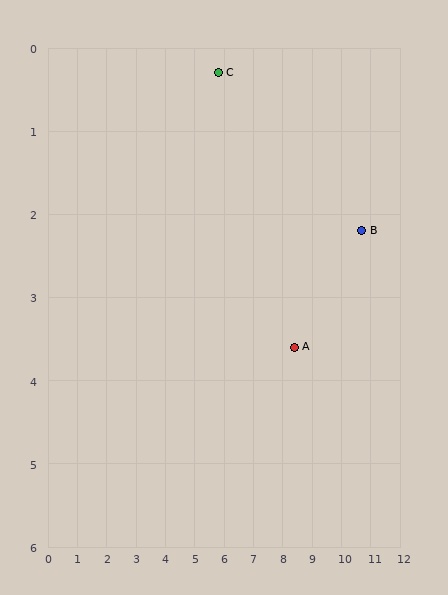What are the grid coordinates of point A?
Point A is at approximately (8.4, 3.6).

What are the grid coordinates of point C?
Point C is at approximately (5.8, 0.3).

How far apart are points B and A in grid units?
Points B and A are about 2.7 grid units apart.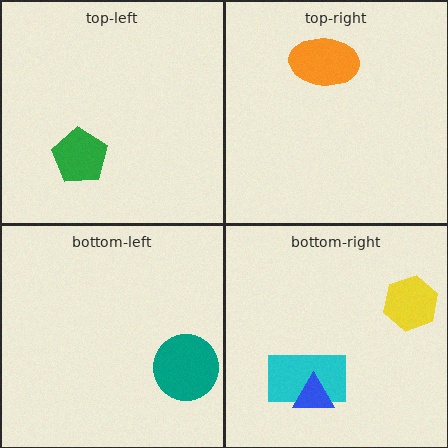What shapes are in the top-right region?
The orange ellipse.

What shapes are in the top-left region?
The green pentagon.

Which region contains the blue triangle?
The bottom-right region.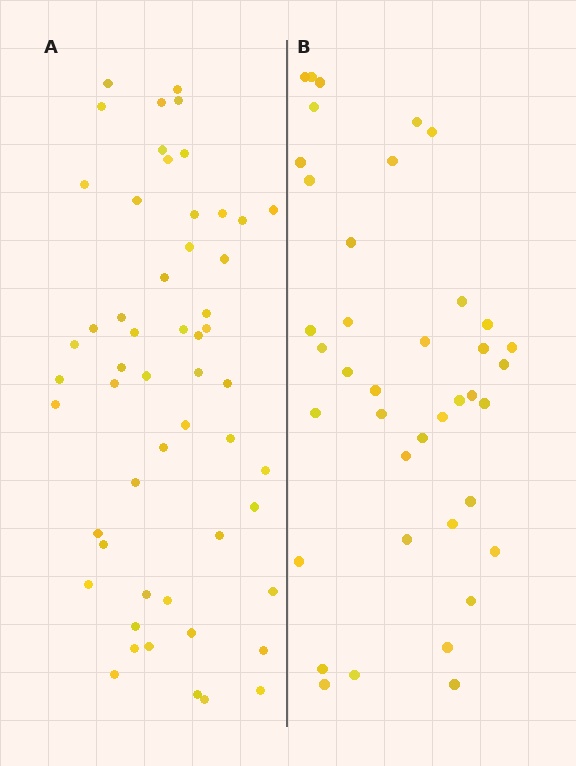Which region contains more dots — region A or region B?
Region A (the left region) has more dots.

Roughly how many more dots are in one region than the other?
Region A has approximately 15 more dots than region B.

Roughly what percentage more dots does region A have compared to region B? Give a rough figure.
About 35% more.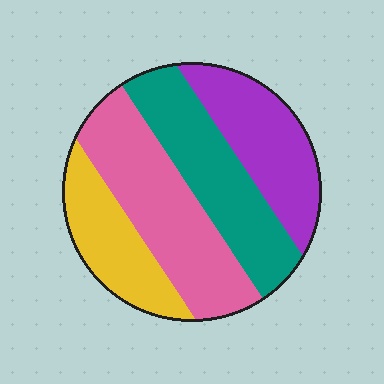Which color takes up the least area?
Yellow, at roughly 20%.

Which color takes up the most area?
Pink, at roughly 30%.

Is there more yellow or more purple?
Purple.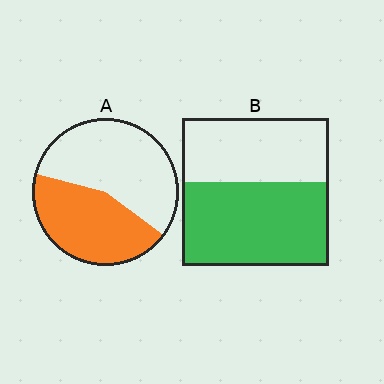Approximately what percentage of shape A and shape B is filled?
A is approximately 45% and B is approximately 55%.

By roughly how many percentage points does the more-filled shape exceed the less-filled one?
By roughly 15 percentage points (B over A).